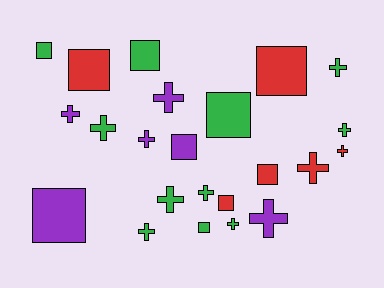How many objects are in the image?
There are 23 objects.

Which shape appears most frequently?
Cross, with 13 objects.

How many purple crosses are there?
There are 4 purple crosses.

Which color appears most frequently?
Green, with 11 objects.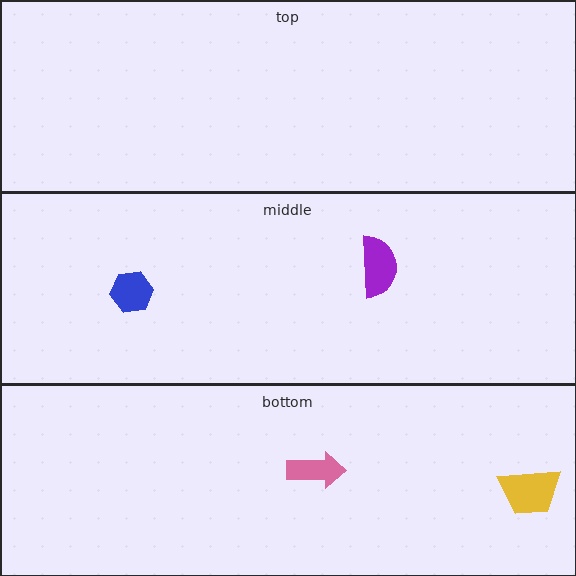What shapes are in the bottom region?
The yellow trapezoid, the pink arrow.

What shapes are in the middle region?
The blue hexagon, the purple semicircle.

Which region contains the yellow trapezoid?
The bottom region.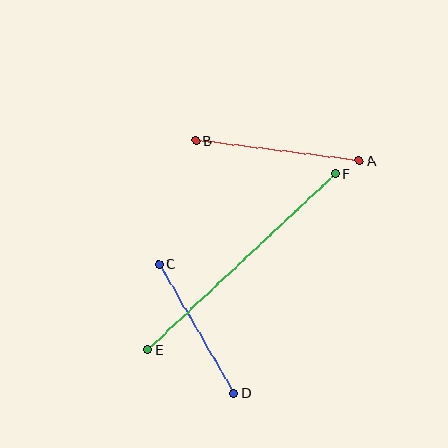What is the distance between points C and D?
The distance is approximately 149 pixels.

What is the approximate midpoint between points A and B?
The midpoint is at approximately (277, 151) pixels.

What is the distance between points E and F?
The distance is approximately 257 pixels.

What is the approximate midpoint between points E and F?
The midpoint is at approximately (242, 262) pixels.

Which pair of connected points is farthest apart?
Points E and F are farthest apart.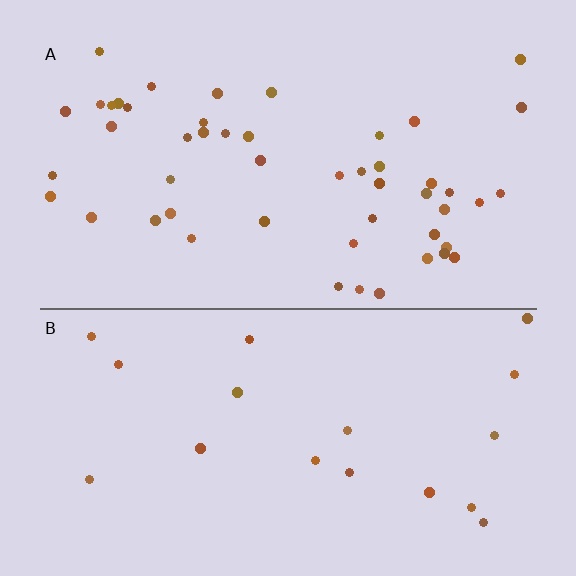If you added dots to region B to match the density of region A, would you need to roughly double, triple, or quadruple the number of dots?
Approximately triple.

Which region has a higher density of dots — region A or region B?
A (the top).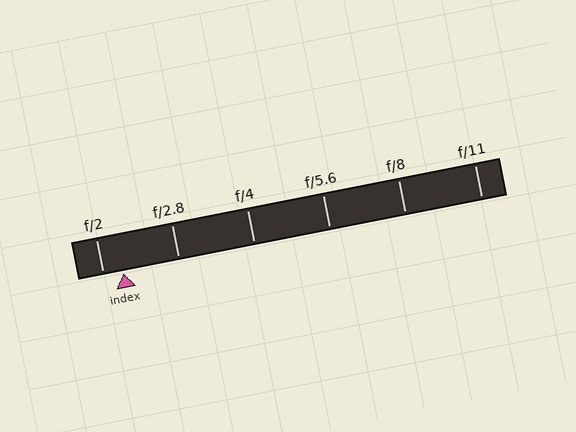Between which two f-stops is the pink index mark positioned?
The index mark is between f/2 and f/2.8.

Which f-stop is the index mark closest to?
The index mark is closest to f/2.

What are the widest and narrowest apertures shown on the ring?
The widest aperture shown is f/2 and the narrowest is f/11.